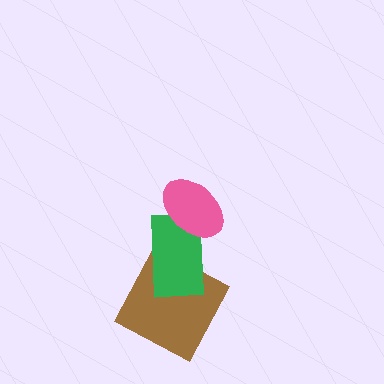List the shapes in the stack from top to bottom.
From top to bottom: the pink ellipse, the green rectangle, the brown square.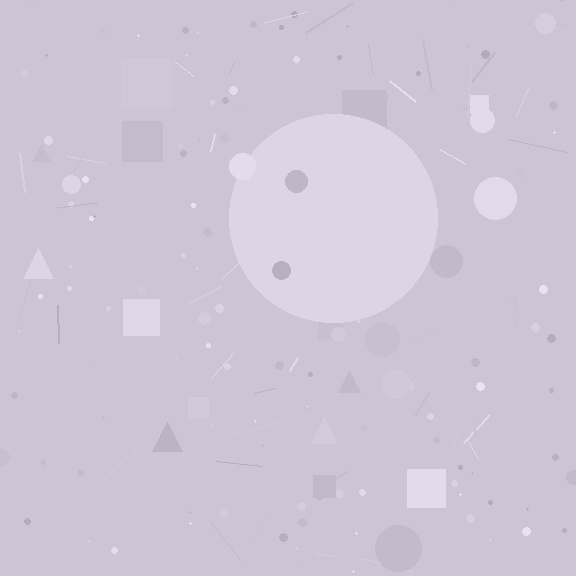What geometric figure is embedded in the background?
A circle is embedded in the background.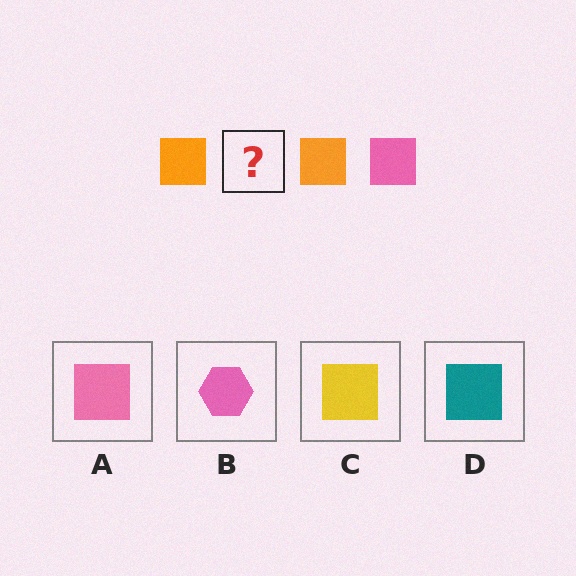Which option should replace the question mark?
Option A.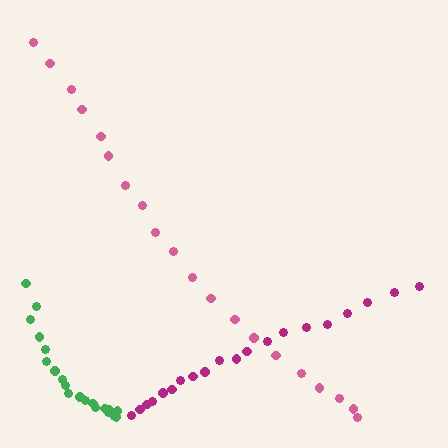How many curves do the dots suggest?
There are 3 distinct paths.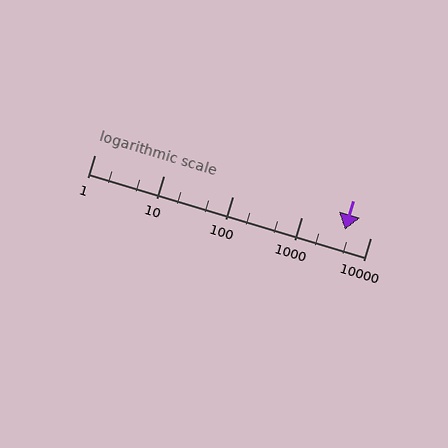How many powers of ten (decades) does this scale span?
The scale spans 4 decades, from 1 to 10000.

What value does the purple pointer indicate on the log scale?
The pointer indicates approximately 4300.